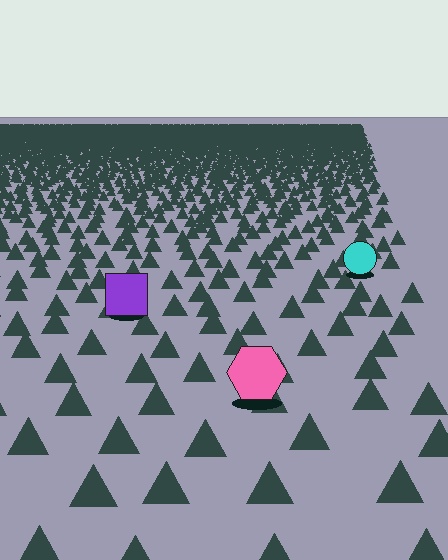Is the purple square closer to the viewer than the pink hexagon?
No. The pink hexagon is closer — you can tell from the texture gradient: the ground texture is coarser near it.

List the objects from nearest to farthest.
From nearest to farthest: the pink hexagon, the purple square, the cyan circle.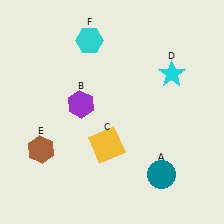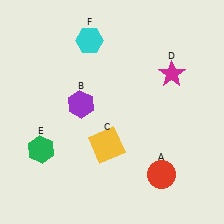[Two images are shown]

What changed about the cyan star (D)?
In Image 1, D is cyan. In Image 2, it changed to magenta.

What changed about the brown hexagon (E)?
In Image 1, E is brown. In Image 2, it changed to green.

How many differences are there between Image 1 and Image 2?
There are 3 differences between the two images.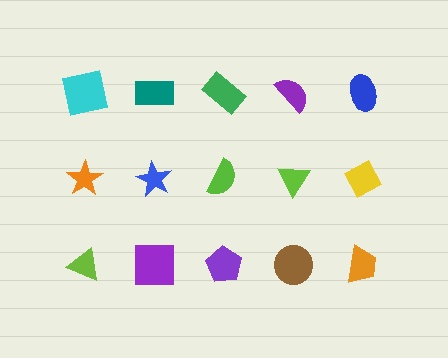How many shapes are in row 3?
5 shapes.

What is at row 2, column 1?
An orange star.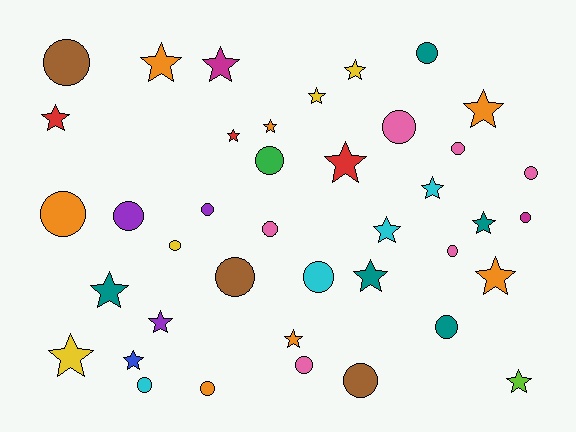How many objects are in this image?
There are 40 objects.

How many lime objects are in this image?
There is 1 lime object.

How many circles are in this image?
There are 20 circles.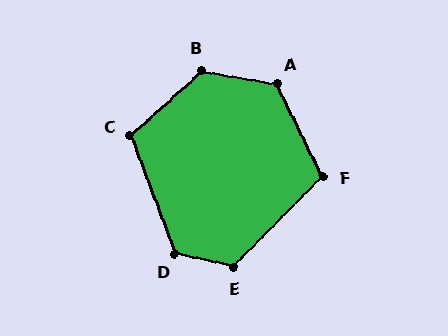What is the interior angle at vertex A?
Approximately 126 degrees (obtuse).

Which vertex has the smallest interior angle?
F, at approximately 109 degrees.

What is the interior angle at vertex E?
Approximately 123 degrees (obtuse).